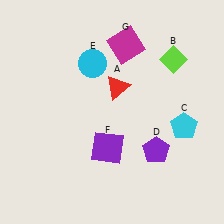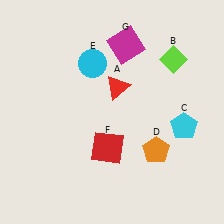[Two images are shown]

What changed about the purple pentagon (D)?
In Image 1, D is purple. In Image 2, it changed to orange.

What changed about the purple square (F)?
In Image 1, F is purple. In Image 2, it changed to red.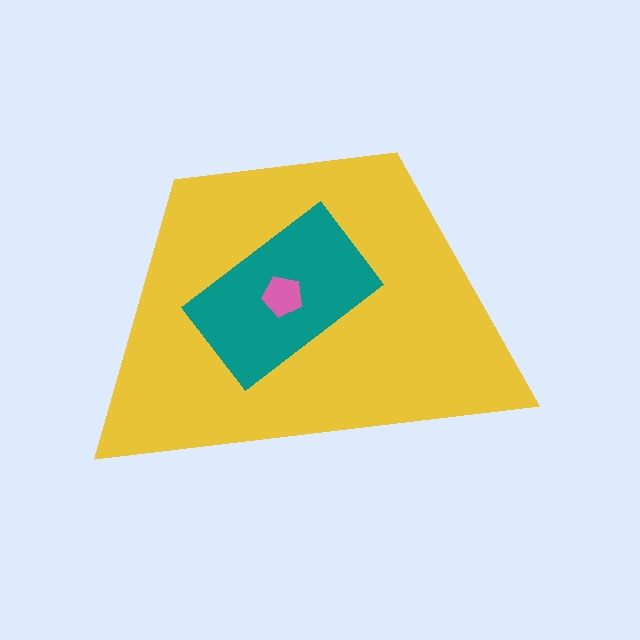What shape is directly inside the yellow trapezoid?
The teal rectangle.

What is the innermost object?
The pink pentagon.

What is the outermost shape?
The yellow trapezoid.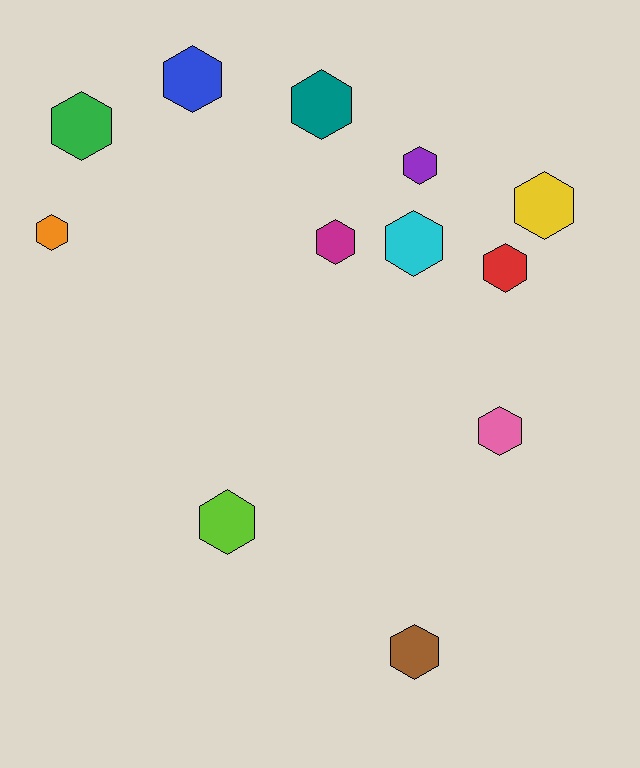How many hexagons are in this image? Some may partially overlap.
There are 12 hexagons.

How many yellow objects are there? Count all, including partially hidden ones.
There is 1 yellow object.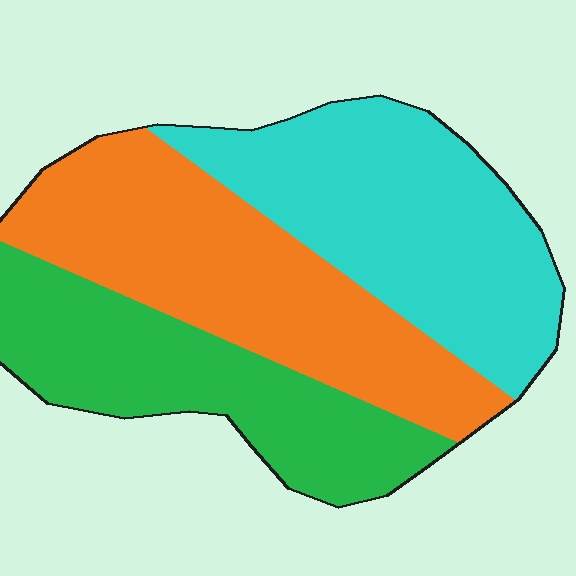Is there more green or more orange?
Orange.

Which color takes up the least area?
Green, at roughly 30%.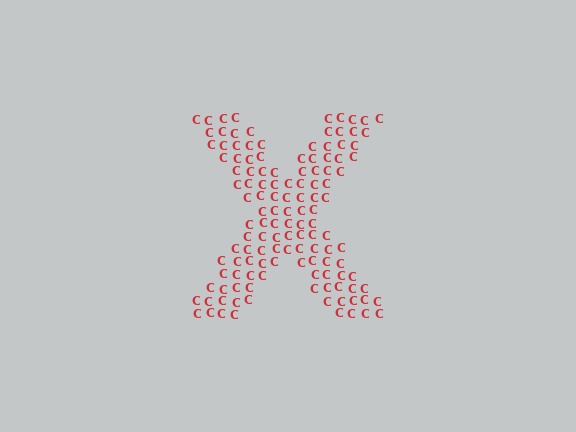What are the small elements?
The small elements are letter C's.